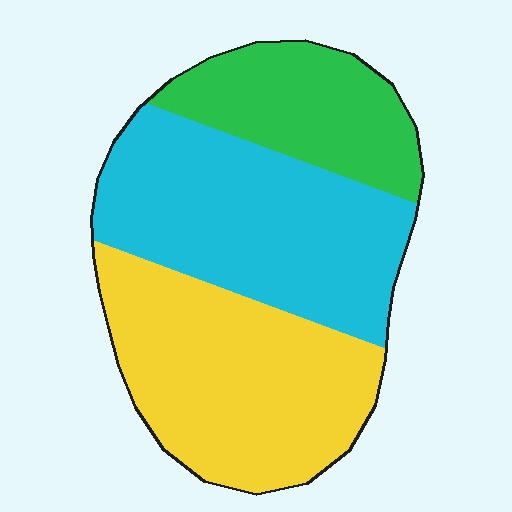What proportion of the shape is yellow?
Yellow takes up between a quarter and a half of the shape.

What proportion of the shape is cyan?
Cyan covers roughly 40% of the shape.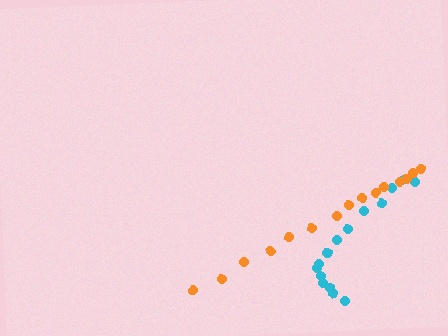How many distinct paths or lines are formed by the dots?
There are 2 distinct paths.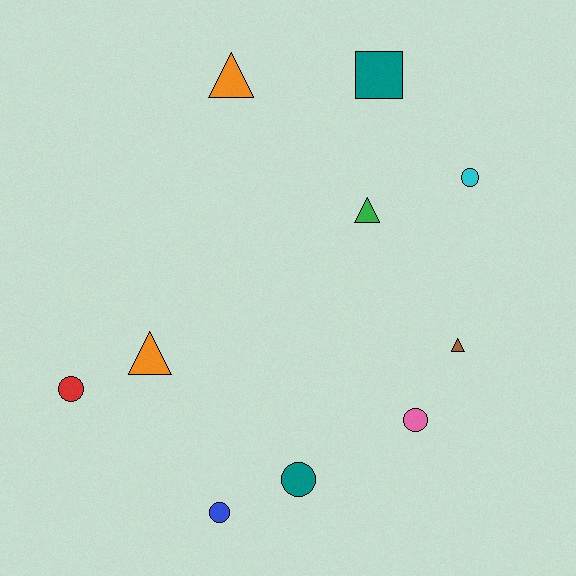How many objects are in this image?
There are 10 objects.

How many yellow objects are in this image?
There are no yellow objects.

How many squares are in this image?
There is 1 square.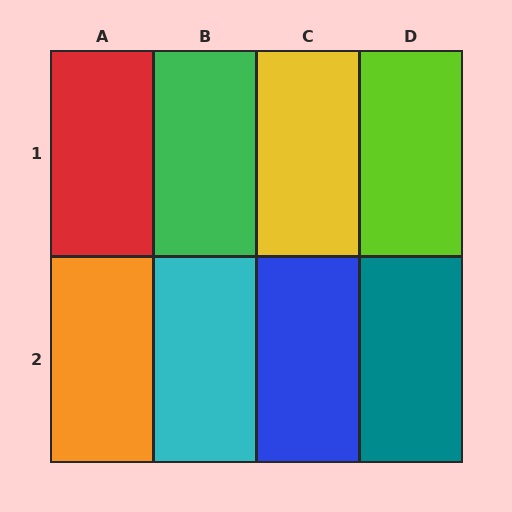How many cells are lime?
1 cell is lime.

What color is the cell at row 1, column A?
Red.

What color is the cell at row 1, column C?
Yellow.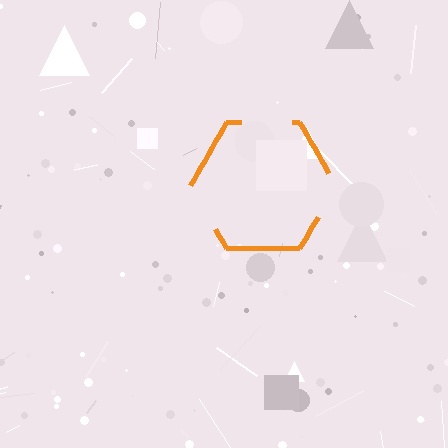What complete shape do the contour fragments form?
The contour fragments form a hexagon.